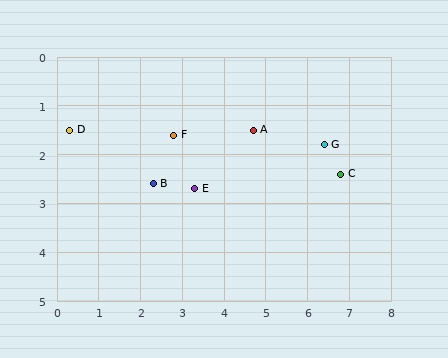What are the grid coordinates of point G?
Point G is at approximately (6.4, 1.8).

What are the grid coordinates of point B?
Point B is at approximately (2.3, 2.6).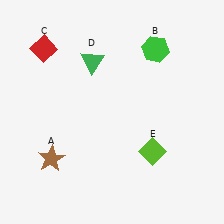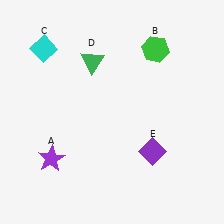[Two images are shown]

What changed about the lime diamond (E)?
In Image 1, E is lime. In Image 2, it changed to purple.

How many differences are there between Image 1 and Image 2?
There are 3 differences between the two images.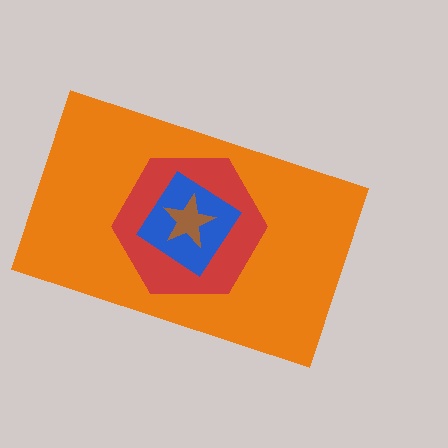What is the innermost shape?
The brown star.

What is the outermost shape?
The orange rectangle.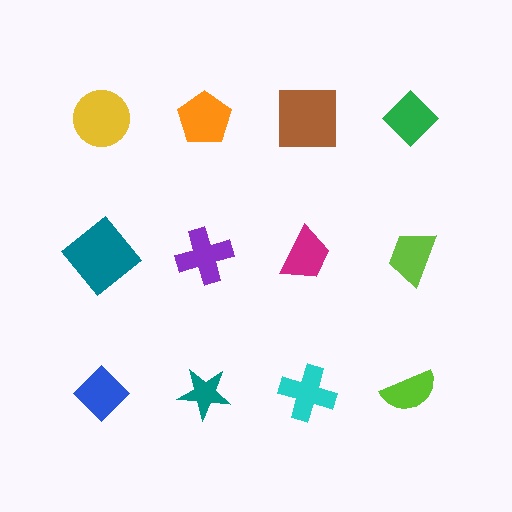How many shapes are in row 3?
4 shapes.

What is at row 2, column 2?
A purple cross.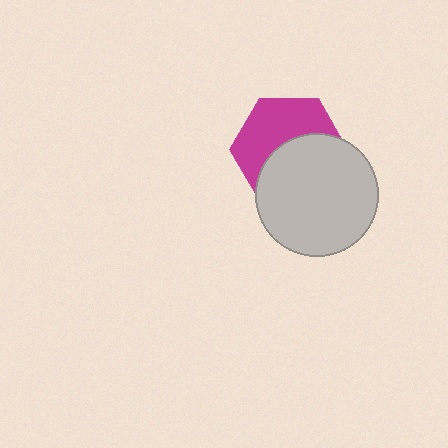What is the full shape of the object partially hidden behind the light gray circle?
The partially hidden object is a magenta hexagon.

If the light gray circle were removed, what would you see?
You would see the complete magenta hexagon.